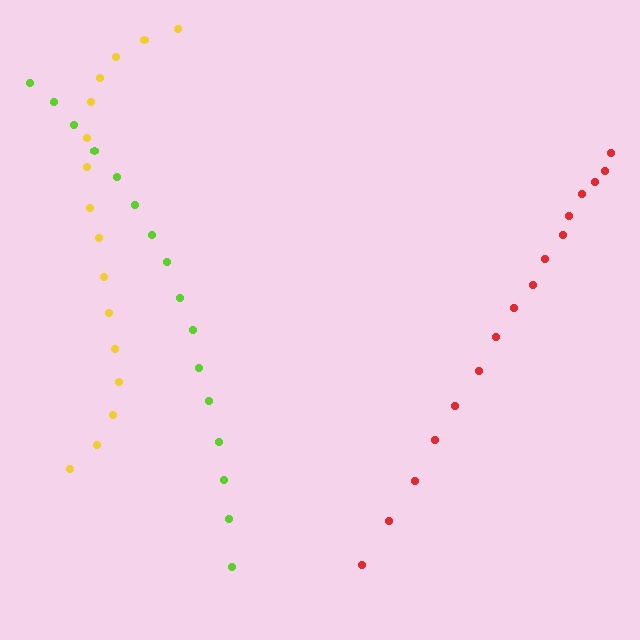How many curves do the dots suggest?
There are 3 distinct paths.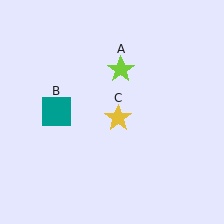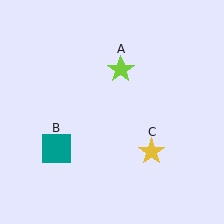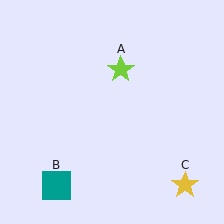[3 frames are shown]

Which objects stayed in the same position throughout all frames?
Lime star (object A) remained stationary.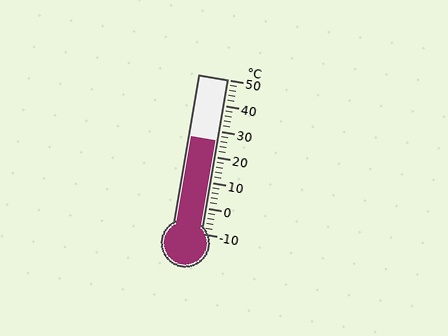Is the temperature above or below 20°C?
The temperature is above 20°C.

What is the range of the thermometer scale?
The thermometer scale ranges from -10°C to 50°C.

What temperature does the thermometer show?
The thermometer shows approximately 26°C.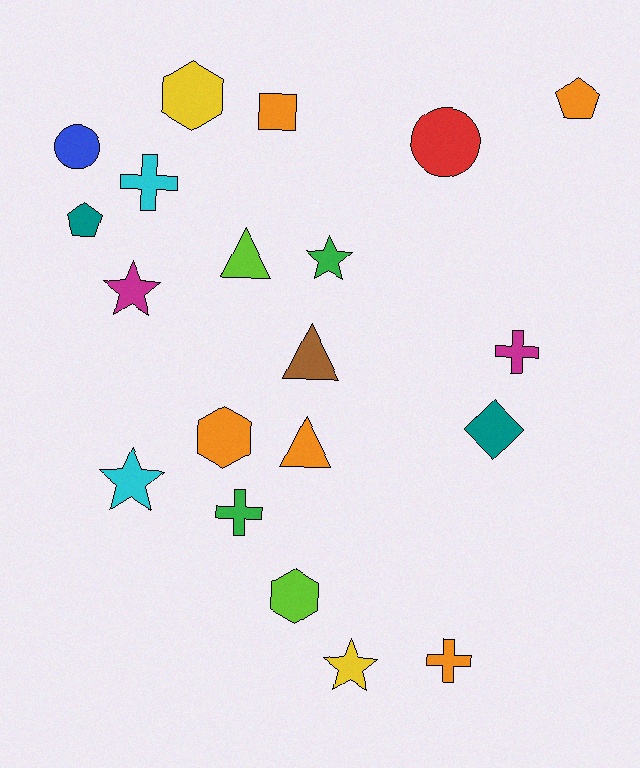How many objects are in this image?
There are 20 objects.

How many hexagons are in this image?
There are 3 hexagons.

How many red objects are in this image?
There is 1 red object.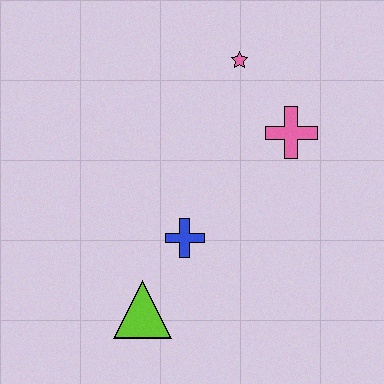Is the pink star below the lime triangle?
No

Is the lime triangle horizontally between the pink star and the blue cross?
No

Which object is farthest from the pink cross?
The lime triangle is farthest from the pink cross.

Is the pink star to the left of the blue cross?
No